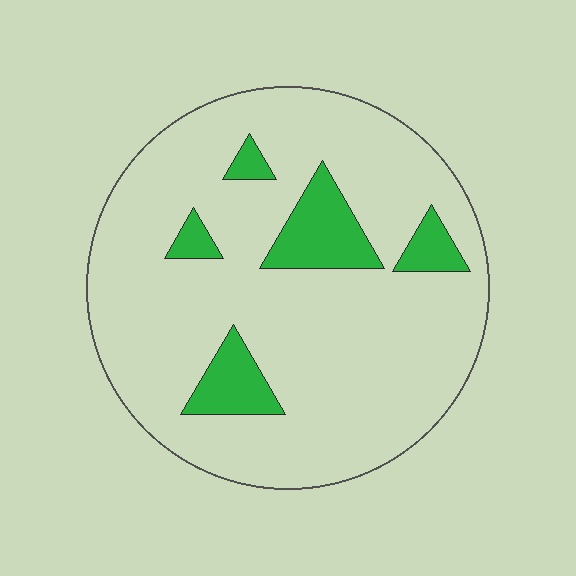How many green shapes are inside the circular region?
5.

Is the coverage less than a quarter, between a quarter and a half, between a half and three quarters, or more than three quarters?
Less than a quarter.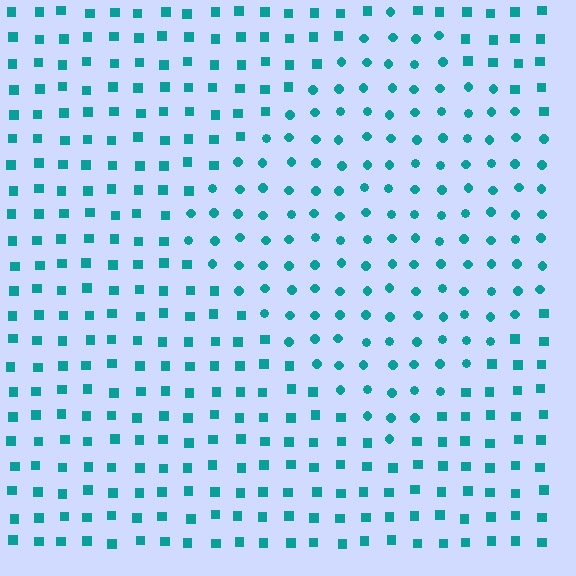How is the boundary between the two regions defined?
The boundary is defined by a change in element shape: circles inside vs. squares outside. All elements share the same color and spacing.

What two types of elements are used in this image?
The image uses circles inside the diamond region and squares outside it.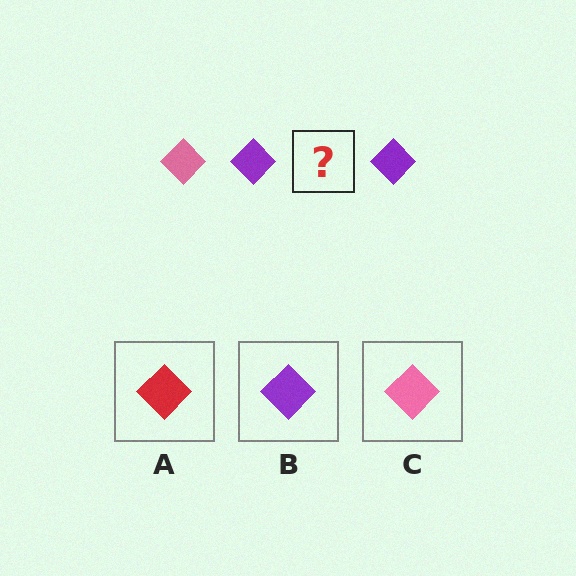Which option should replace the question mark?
Option C.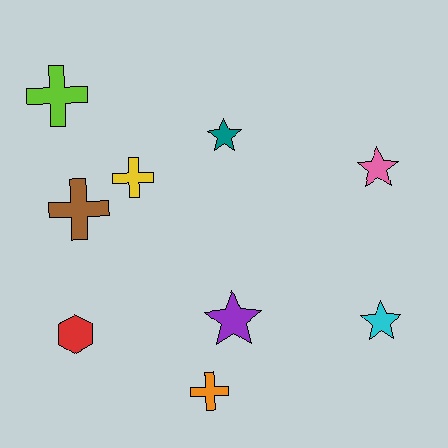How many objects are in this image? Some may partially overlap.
There are 9 objects.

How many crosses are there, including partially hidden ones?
There are 4 crosses.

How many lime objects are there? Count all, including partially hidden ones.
There is 1 lime object.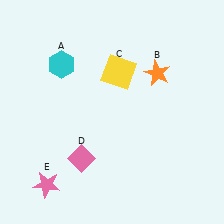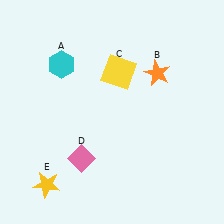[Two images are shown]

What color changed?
The star (E) changed from pink in Image 1 to yellow in Image 2.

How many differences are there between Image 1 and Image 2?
There is 1 difference between the two images.